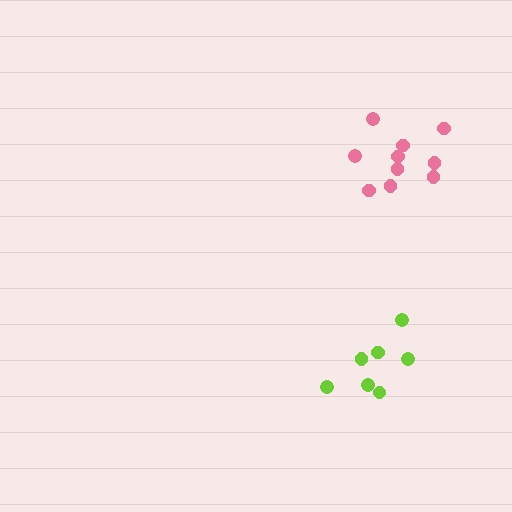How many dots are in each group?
Group 1: 7 dots, Group 2: 10 dots (17 total).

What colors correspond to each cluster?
The clusters are colored: lime, pink.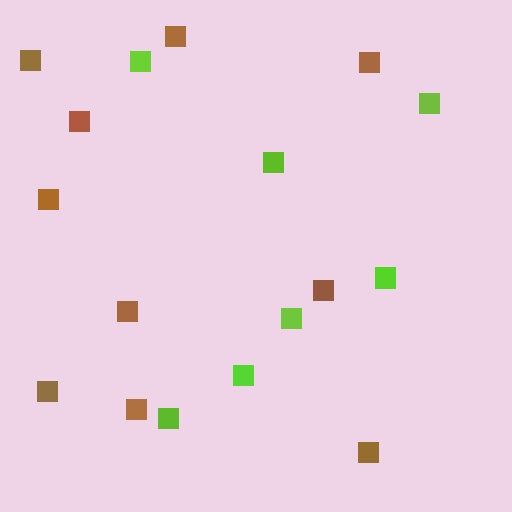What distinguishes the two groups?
There are 2 groups: one group of brown squares (10) and one group of lime squares (7).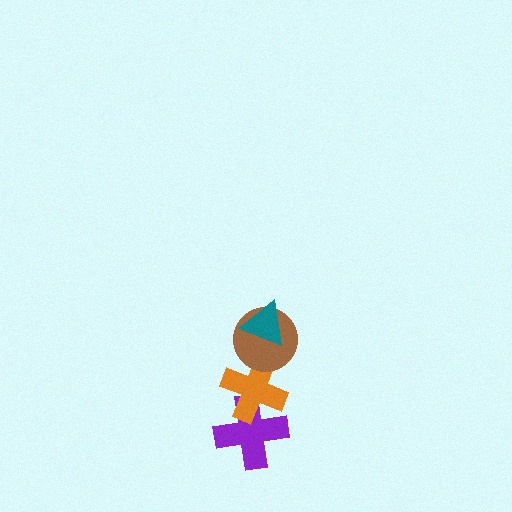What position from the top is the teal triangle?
The teal triangle is 1st from the top.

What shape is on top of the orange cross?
The brown circle is on top of the orange cross.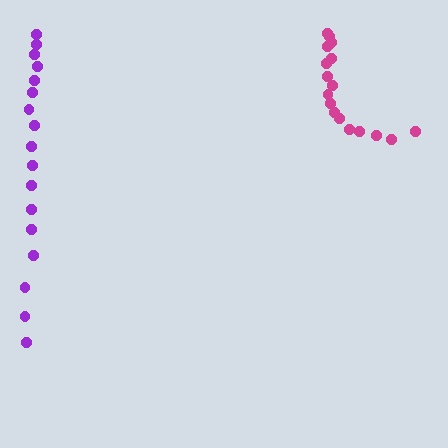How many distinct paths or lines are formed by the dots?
There are 2 distinct paths.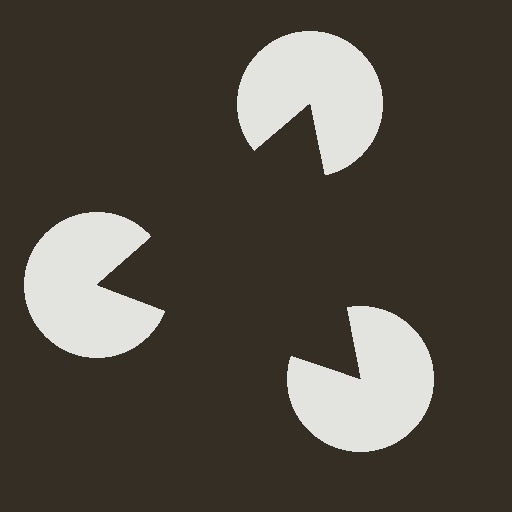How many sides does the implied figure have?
3 sides.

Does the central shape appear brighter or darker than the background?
It typically appears slightly darker than the background, even though no actual brightness change is drawn.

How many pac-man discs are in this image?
There are 3 — one at each vertex of the illusory triangle.